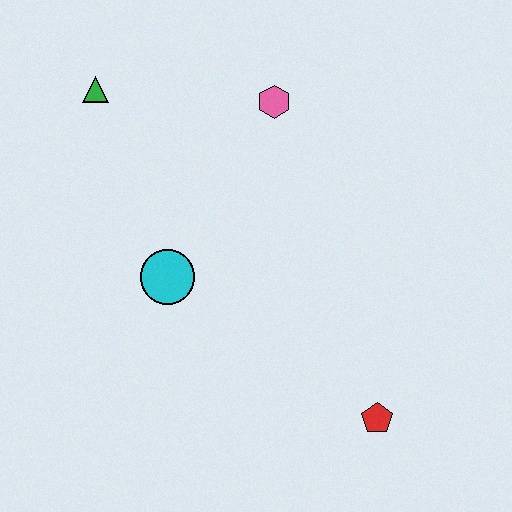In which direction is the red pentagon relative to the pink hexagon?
The red pentagon is below the pink hexagon.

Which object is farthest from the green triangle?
The red pentagon is farthest from the green triangle.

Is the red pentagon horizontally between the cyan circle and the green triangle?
No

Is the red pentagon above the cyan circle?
No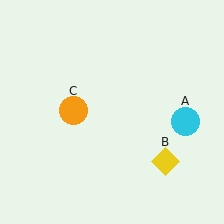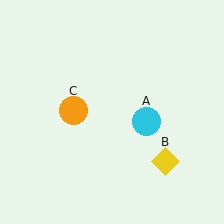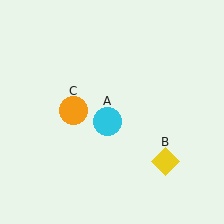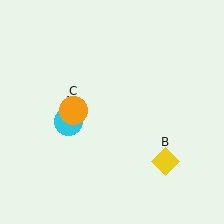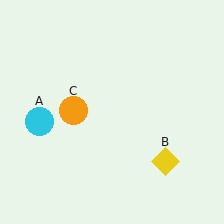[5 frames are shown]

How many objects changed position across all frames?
1 object changed position: cyan circle (object A).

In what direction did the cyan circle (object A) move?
The cyan circle (object A) moved left.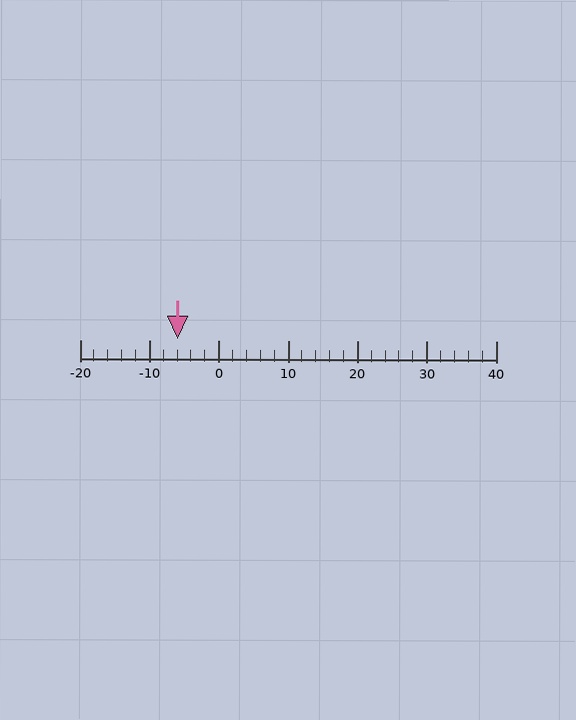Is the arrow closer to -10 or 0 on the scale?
The arrow is closer to -10.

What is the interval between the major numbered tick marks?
The major tick marks are spaced 10 units apart.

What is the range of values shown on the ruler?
The ruler shows values from -20 to 40.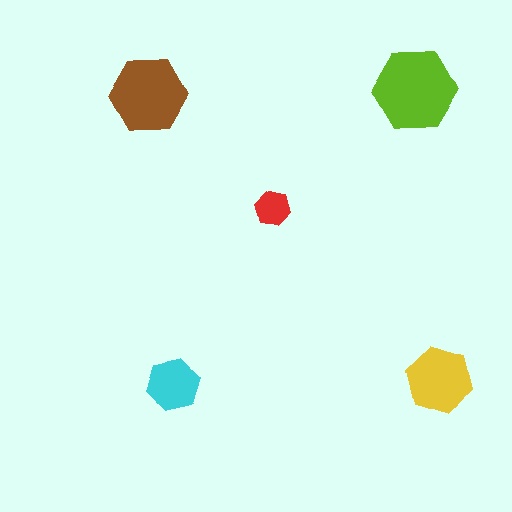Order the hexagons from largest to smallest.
the lime one, the brown one, the yellow one, the cyan one, the red one.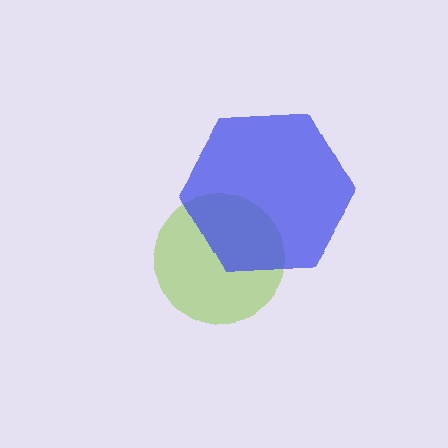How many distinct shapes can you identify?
There are 2 distinct shapes: a lime circle, a blue hexagon.